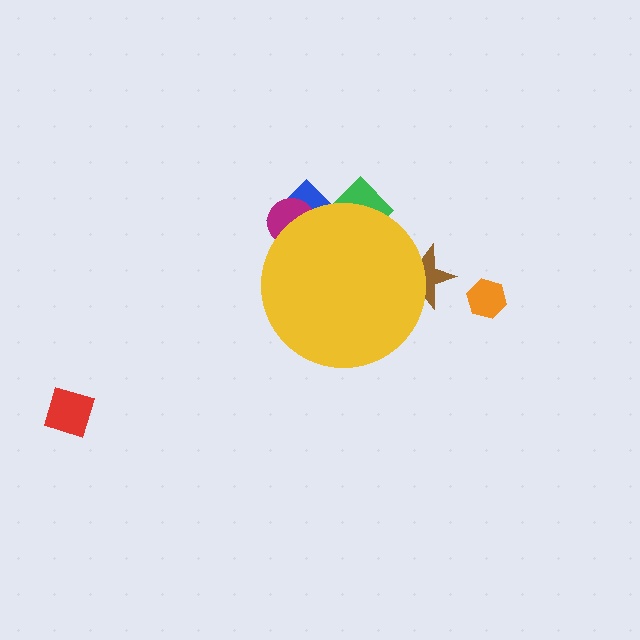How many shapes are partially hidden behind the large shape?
4 shapes are partially hidden.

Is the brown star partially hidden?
Yes, the brown star is partially hidden behind the yellow circle.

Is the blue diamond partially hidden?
Yes, the blue diamond is partially hidden behind the yellow circle.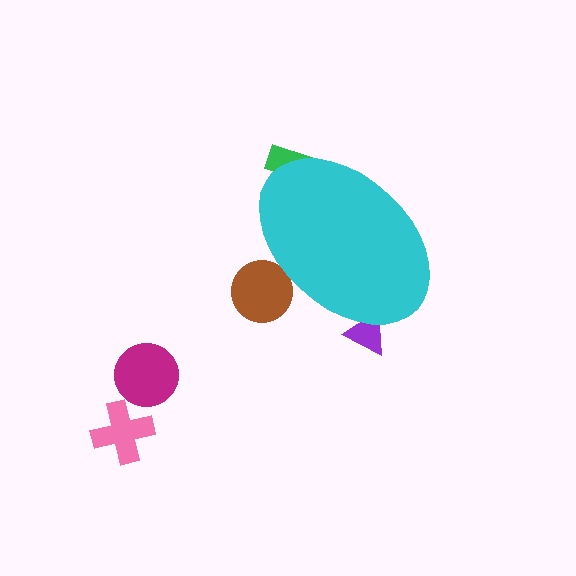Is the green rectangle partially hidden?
Yes, the green rectangle is partially hidden behind the cyan ellipse.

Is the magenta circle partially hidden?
No, the magenta circle is fully visible.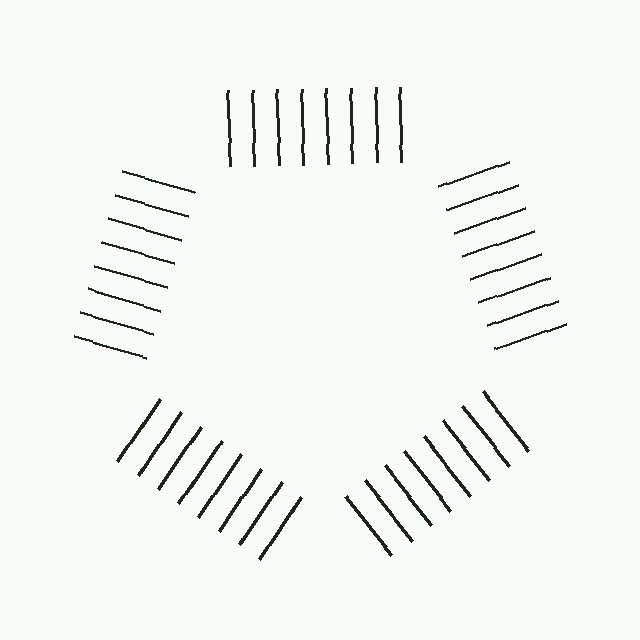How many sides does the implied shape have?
5 sides — the line-ends trace a pentagon.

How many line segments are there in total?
40 — 8 along each of the 5 edges.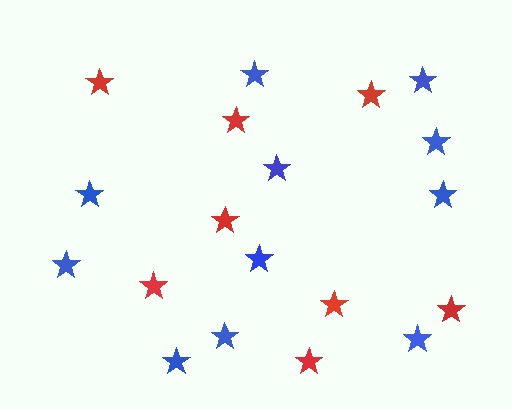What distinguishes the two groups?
There are 2 groups: one group of red stars (8) and one group of blue stars (11).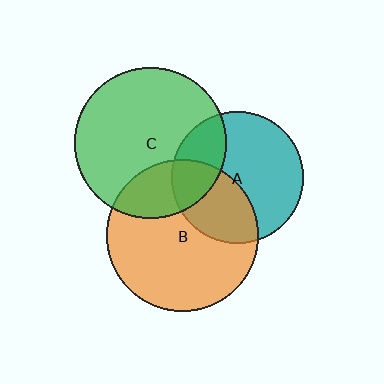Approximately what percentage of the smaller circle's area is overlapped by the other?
Approximately 35%.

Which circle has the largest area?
Circle B (orange).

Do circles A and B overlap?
Yes.